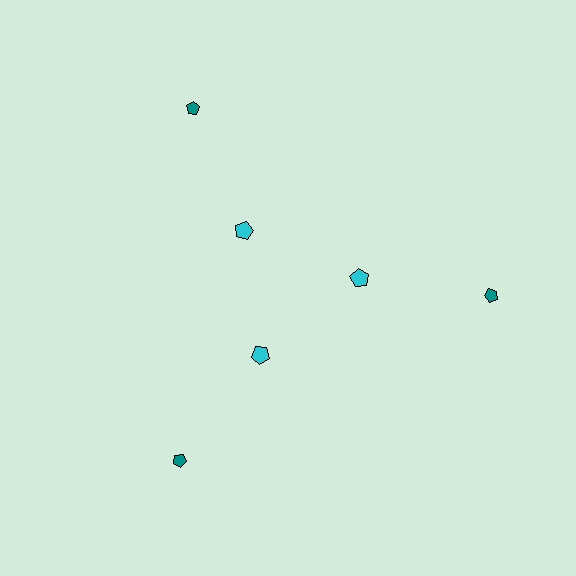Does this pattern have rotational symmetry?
Yes, this pattern has 3-fold rotational symmetry. It looks the same after rotating 120 degrees around the center.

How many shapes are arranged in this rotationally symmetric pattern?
There are 6 shapes, arranged in 3 groups of 2.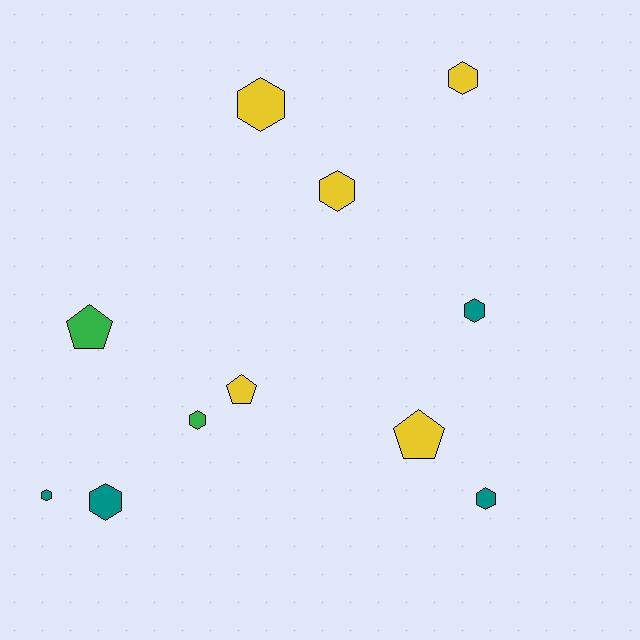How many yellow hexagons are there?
There are 3 yellow hexagons.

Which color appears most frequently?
Yellow, with 5 objects.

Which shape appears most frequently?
Hexagon, with 8 objects.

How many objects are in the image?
There are 11 objects.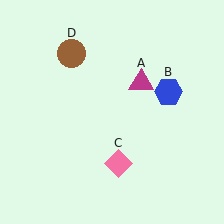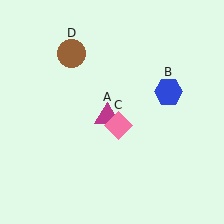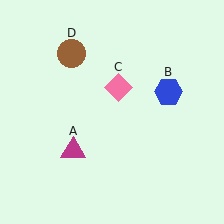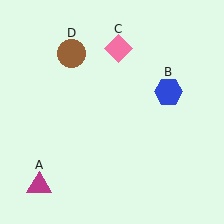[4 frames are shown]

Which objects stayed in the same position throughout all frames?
Blue hexagon (object B) and brown circle (object D) remained stationary.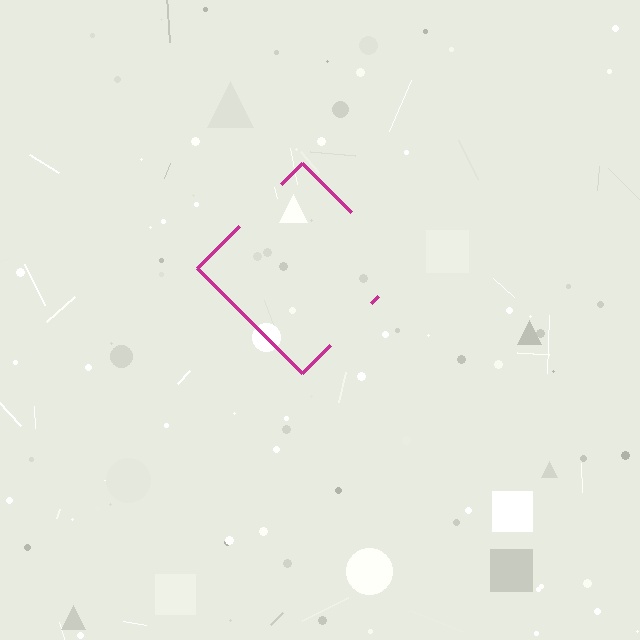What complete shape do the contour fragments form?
The contour fragments form a diamond.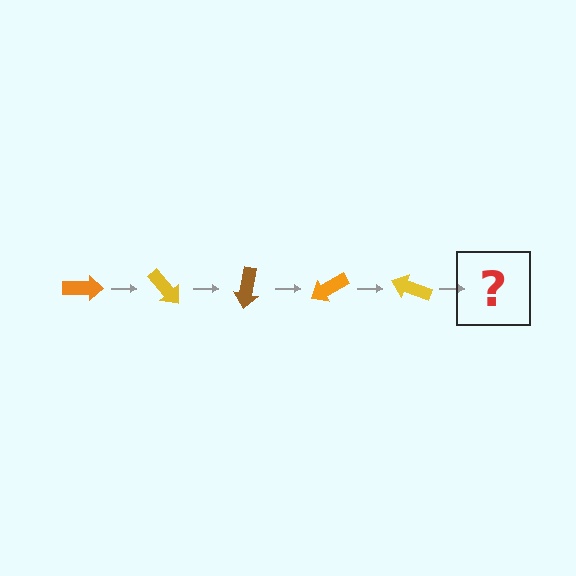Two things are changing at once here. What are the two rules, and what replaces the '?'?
The two rules are that it rotates 50 degrees each step and the color cycles through orange, yellow, and brown. The '?' should be a brown arrow, rotated 250 degrees from the start.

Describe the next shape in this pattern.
It should be a brown arrow, rotated 250 degrees from the start.